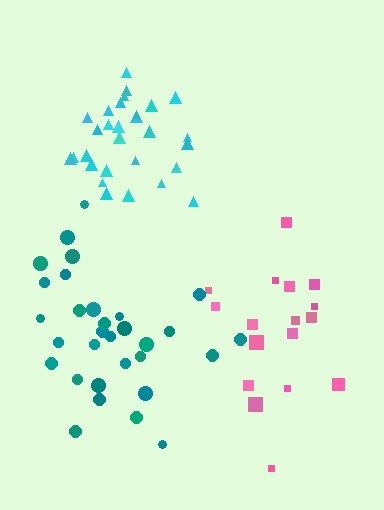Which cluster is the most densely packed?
Cyan.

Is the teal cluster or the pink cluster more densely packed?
Teal.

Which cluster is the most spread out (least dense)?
Pink.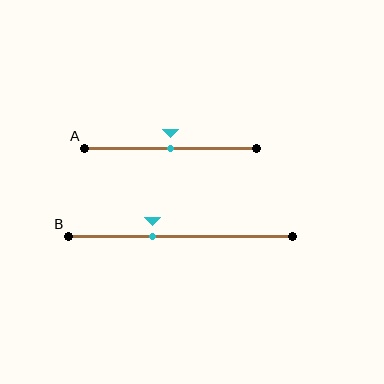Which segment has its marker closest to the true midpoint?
Segment A has its marker closest to the true midpoint.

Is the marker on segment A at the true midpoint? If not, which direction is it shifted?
Yes, the marker on segment A is at the true midpoint.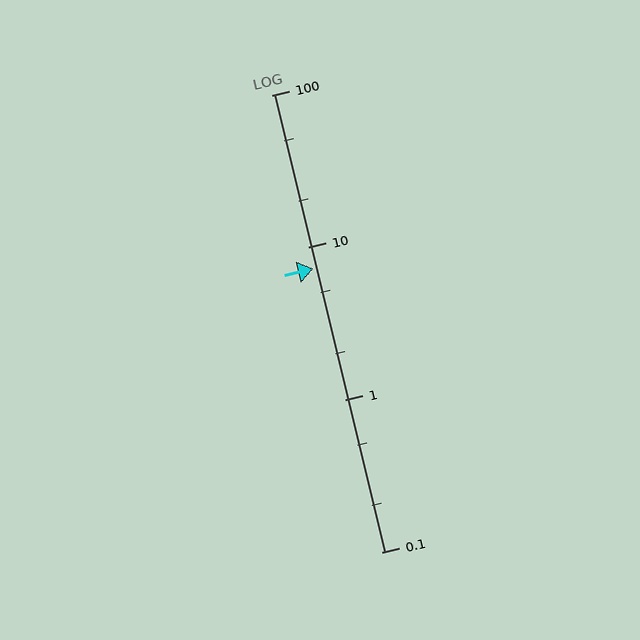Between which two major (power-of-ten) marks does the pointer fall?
The pointer is between 1 and 10.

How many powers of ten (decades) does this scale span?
The scale spans 3 decades, from 0.1 to 100.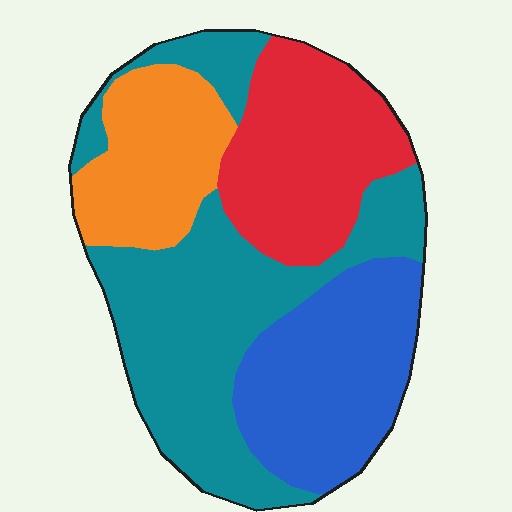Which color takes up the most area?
Teal, at roughly 40%.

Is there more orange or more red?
Red.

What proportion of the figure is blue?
Blue takes up between a sixth and a third of the figure.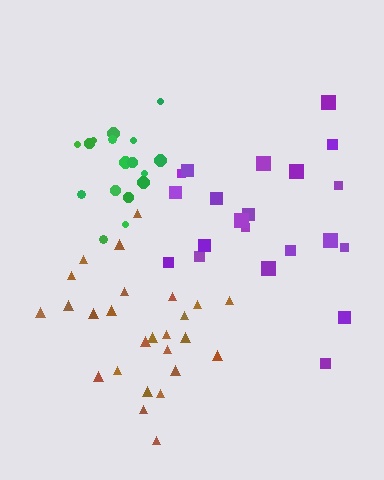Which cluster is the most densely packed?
Brown.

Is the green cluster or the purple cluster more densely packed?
Green.